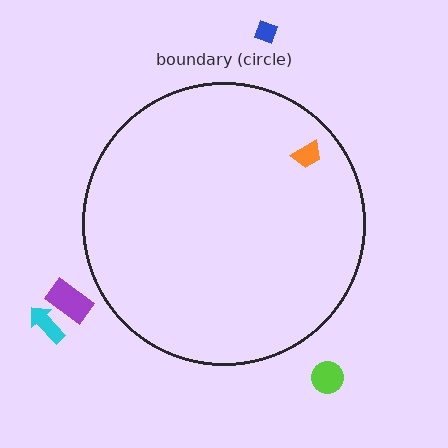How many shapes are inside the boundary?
1 inside, 4 outside.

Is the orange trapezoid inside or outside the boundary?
Inside.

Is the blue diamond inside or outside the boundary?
Outside.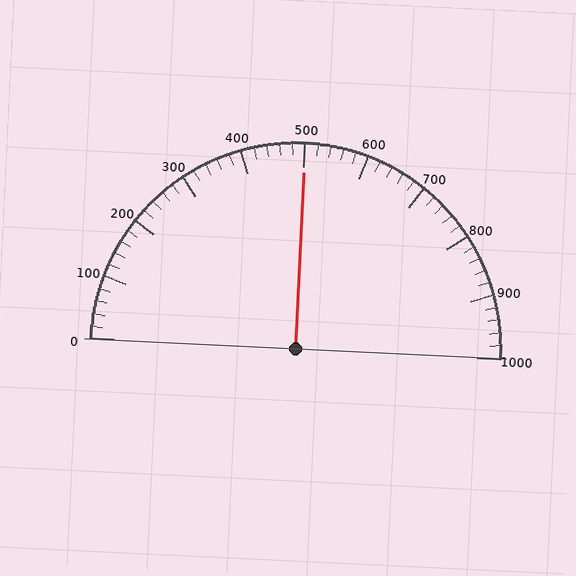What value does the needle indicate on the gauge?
The needle indicates approximately 500.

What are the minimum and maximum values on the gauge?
The gauge ranges from 0 to 1000.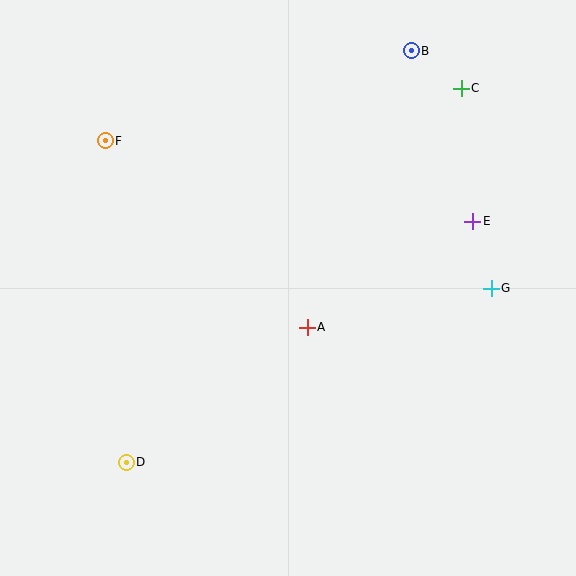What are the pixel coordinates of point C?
Point C is at (461, 88).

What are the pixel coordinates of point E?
Point E is at (473, 221).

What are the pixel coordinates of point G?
Point G is at (491, 288).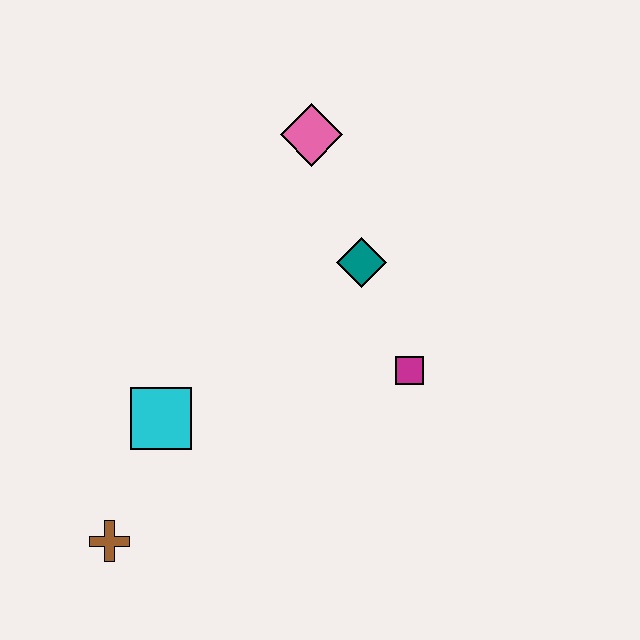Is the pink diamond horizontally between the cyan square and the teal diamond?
Yes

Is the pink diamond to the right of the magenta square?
No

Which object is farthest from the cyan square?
The pink diamond is farthest from the cyan square.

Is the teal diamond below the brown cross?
No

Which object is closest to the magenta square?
The teal diamond is closest to the magenta square.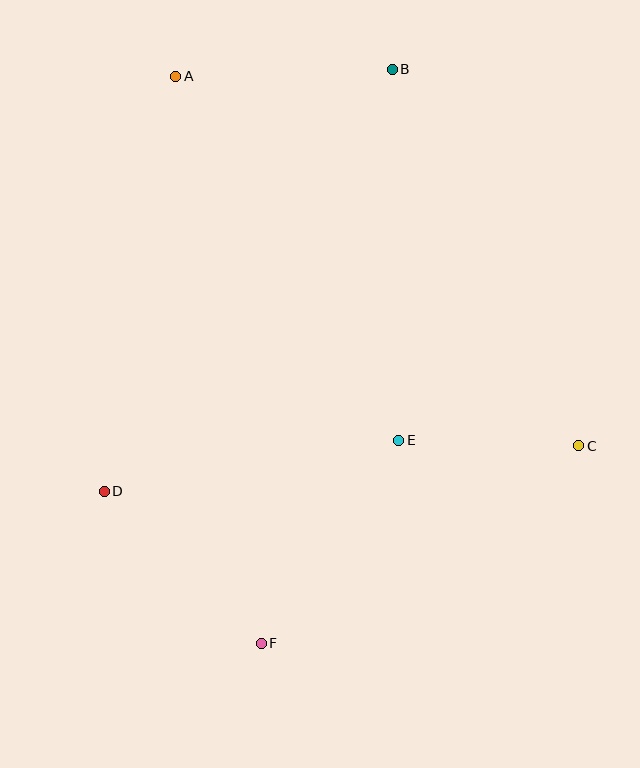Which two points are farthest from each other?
Points B and F are farthest from each other.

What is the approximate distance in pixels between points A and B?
The distance between A and B is approximately 216 pixels.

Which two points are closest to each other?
Points C and E are closest to each other.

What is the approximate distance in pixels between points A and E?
The distance between A and E is approximately 427 pixels.